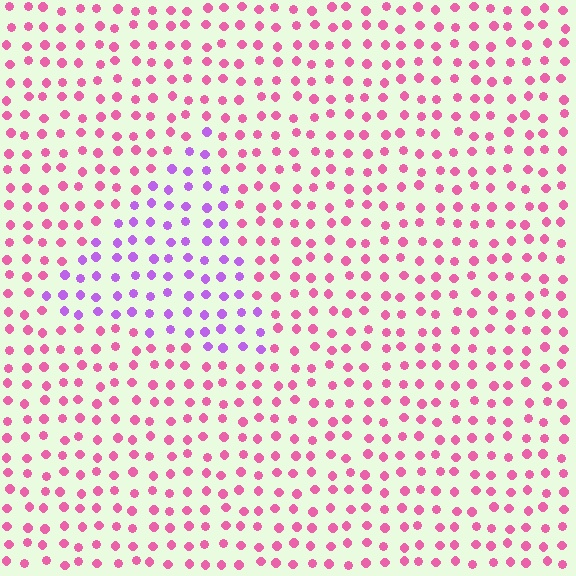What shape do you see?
I see a triangle.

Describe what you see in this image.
The image is filled with small pink elements in a uniform arrangement. A triangle-shaped region is visible where the elements are tinted to a slightly different hue, forming a subtle color boundary.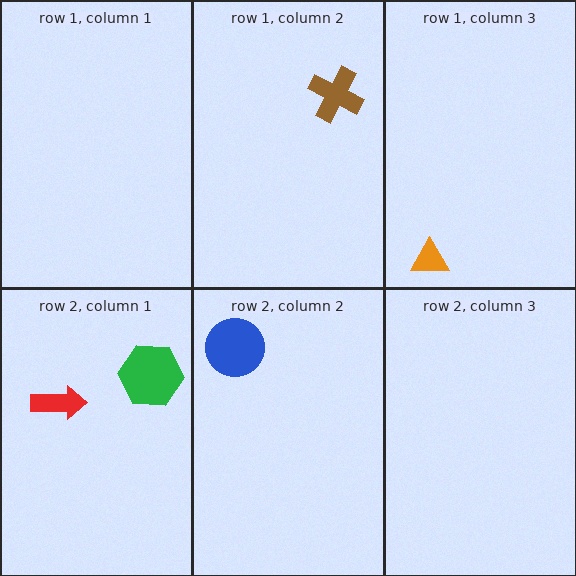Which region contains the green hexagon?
The row 2, column 1 region.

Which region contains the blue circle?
The row 2, column 2 region.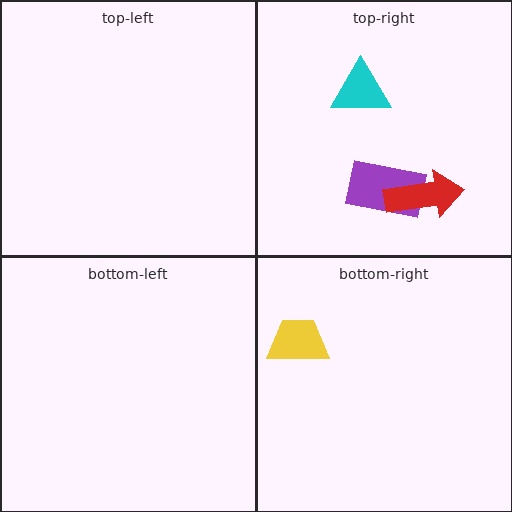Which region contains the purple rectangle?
The top-right region.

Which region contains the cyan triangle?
The top-right region.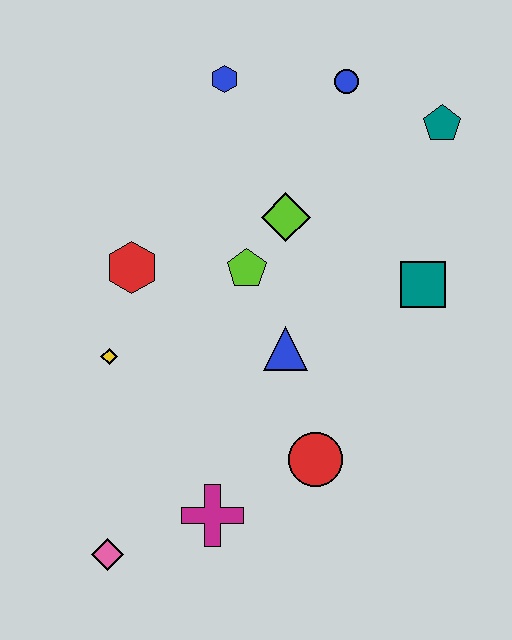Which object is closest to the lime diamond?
The lime pentagon is closest to the lime diamond.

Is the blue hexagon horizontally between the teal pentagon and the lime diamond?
No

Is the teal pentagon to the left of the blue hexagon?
No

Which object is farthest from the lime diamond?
The pink diamond is farthest from the lime diamond.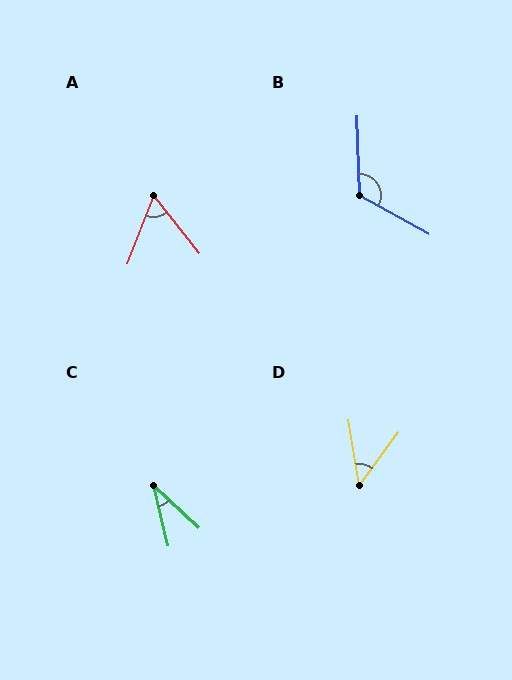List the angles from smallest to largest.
C (33°), D (46°), A (59°), B (121°).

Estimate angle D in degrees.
Approximately 46 degrees.